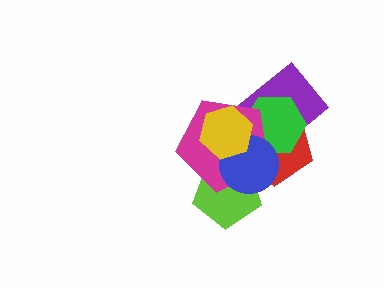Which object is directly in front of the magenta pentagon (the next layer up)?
The blue circle is directly in front of the magenta pentagon.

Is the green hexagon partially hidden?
Yes, it is partially covered by another shape.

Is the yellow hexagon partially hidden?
No, no other shape covers it.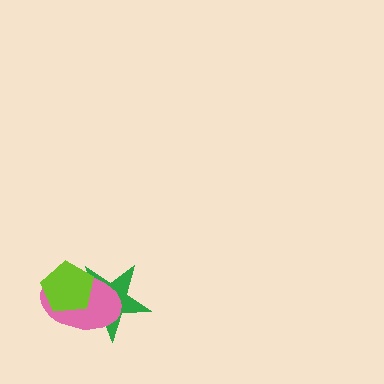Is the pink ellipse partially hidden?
Yes, it is partially covered by another shape.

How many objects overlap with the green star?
2 objects overlap with the green star.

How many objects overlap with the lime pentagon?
2 objects overlap with the lime pentagon.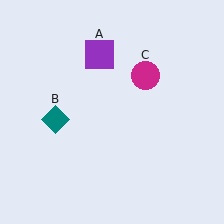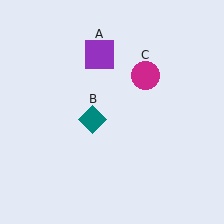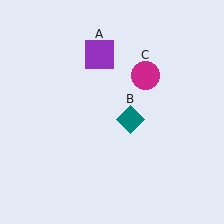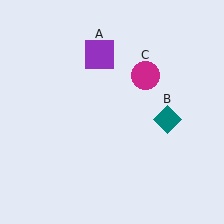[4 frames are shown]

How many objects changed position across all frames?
1 object changed position: teal diamond (object B).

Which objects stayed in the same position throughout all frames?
Purple square (object A) and magenta circle (object C) remained stationary.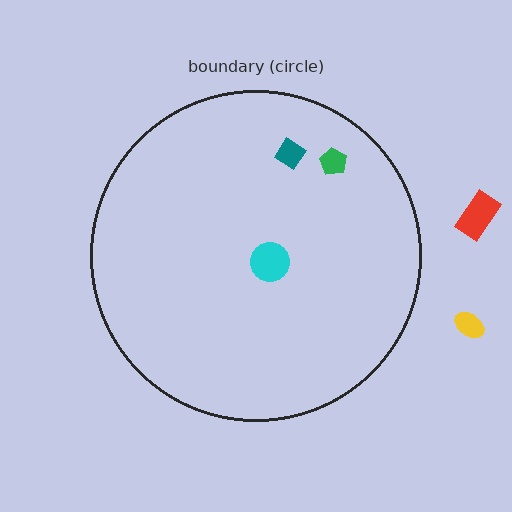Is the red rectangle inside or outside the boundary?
Outside.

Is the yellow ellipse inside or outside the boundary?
Outside.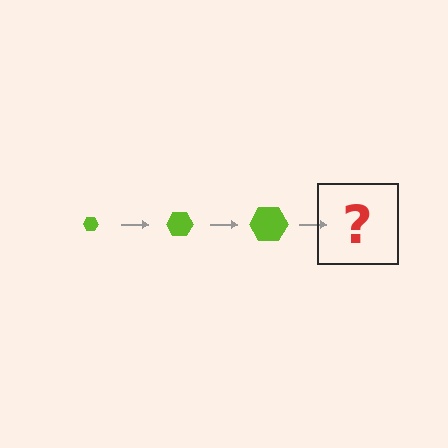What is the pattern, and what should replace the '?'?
The pattern is that the hexagon gets progressively larger each step. The '?' should be a lime hexagon, larger than the previous one.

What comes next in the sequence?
The next element should be a lime hexagon, larger than the previous one.